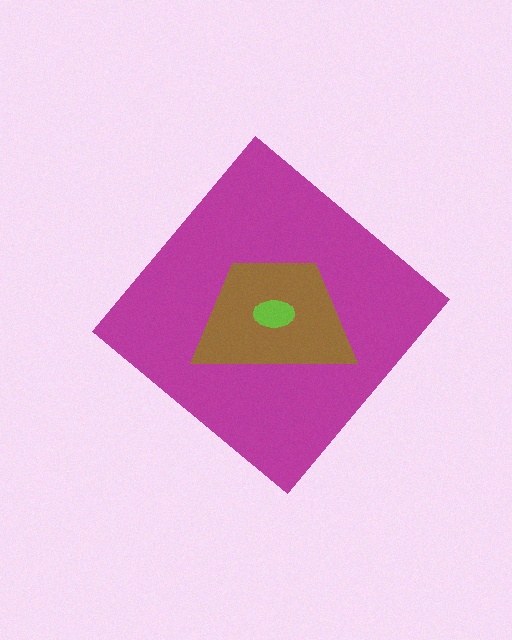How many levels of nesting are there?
3.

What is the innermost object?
The lime ellipse.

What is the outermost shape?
The magenta diamond.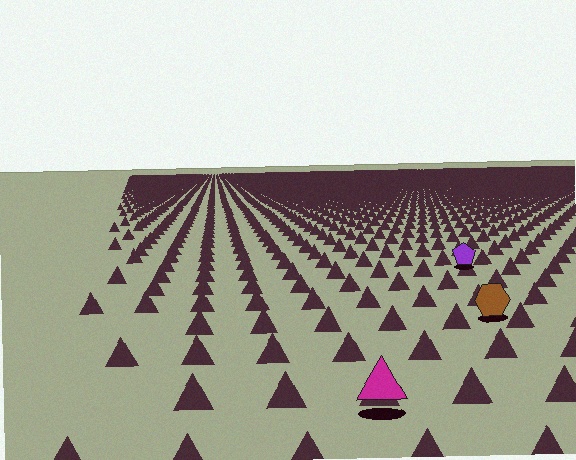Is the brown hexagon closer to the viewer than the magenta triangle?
No. The magenta triangle is closer — you can tell from the texture gradient: the ground texture is coarser near it.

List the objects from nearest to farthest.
From nearest to farthest: the magenta triangle, the brown hexagon, the purple pentagon.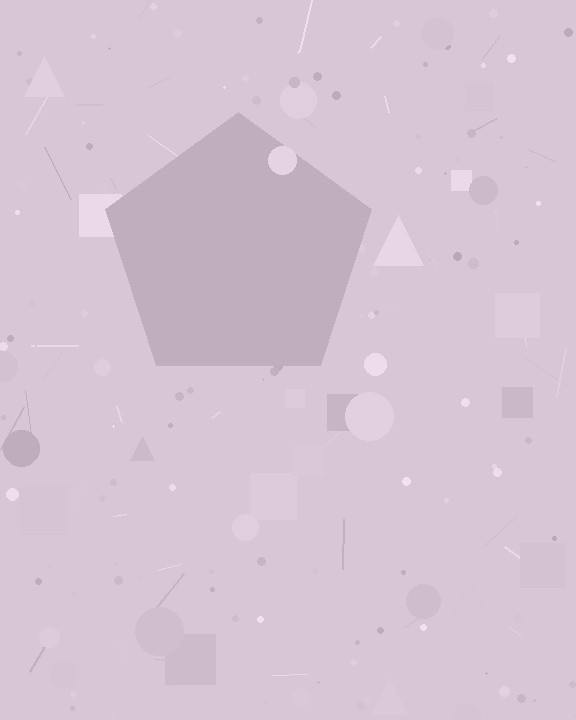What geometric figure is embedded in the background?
A pentagon is embedded in the background.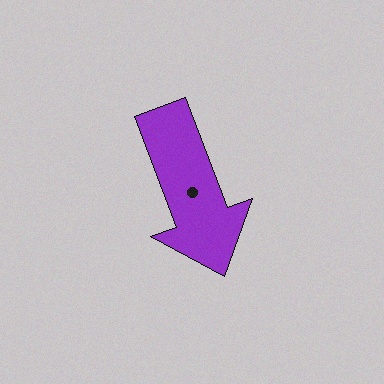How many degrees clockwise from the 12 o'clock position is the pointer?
Approximately 159 degrees.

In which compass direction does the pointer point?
South.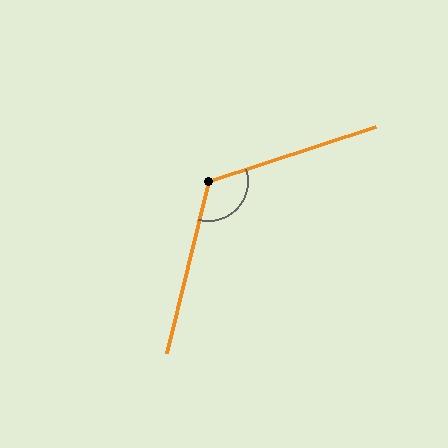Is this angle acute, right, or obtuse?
It is obtuse.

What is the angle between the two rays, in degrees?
Approximately 122 degrees.